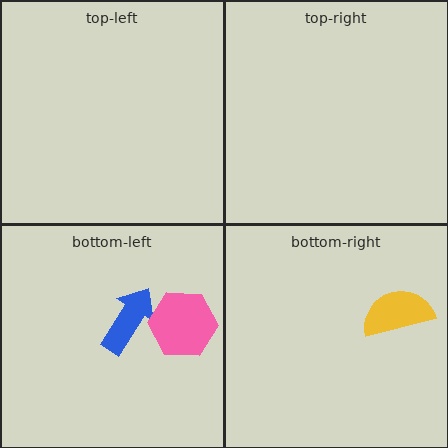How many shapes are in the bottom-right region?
1.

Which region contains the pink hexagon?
The bottom-left region.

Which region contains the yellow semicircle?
The bottom-right region.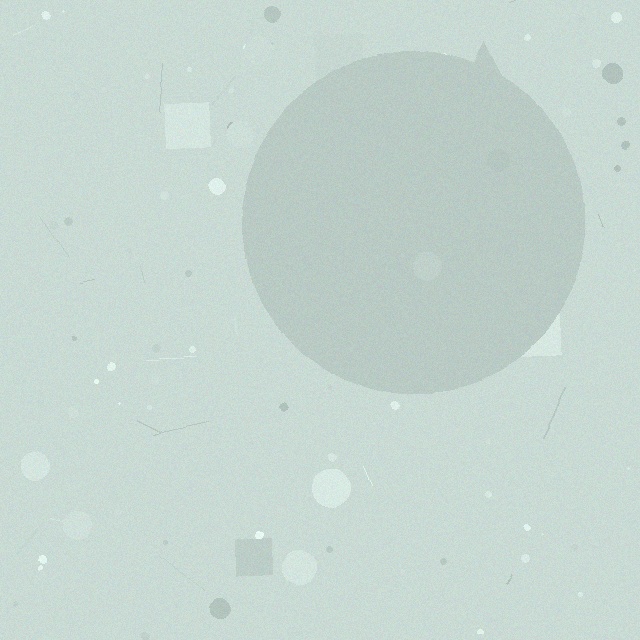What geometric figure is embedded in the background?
A circle is embedded in the background.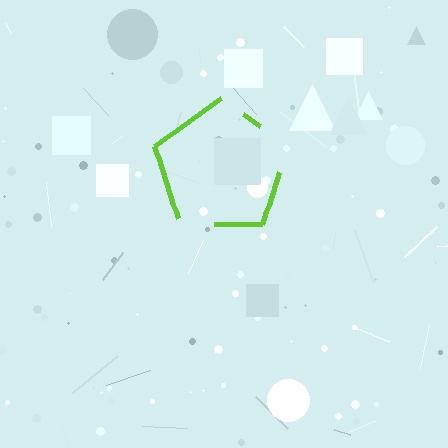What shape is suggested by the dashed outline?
The dashed outline suggests a pentagon.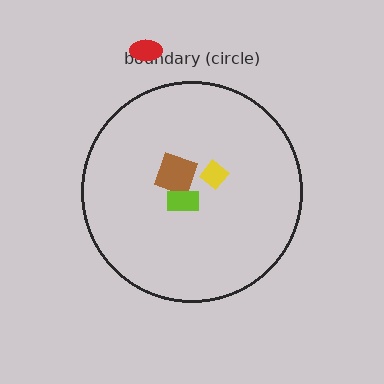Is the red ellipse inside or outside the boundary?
Outside.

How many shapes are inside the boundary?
3 inside, 1 outside.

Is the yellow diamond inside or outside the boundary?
Inside.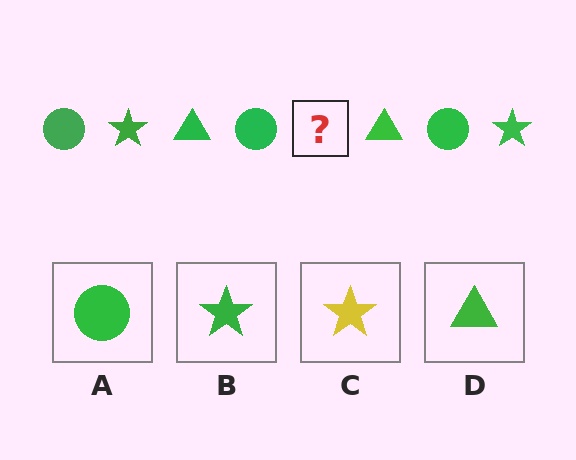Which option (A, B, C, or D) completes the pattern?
B.